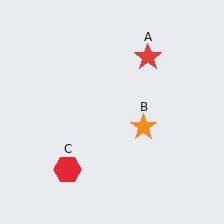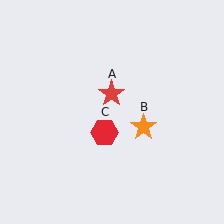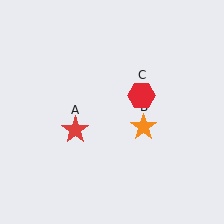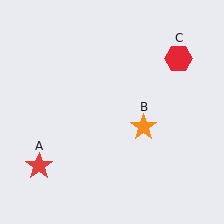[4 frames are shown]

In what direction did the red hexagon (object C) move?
The red hexagon (object C) moved up and to the right.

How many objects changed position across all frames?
2 objects changed position: red star (object A), red hexagon (object C).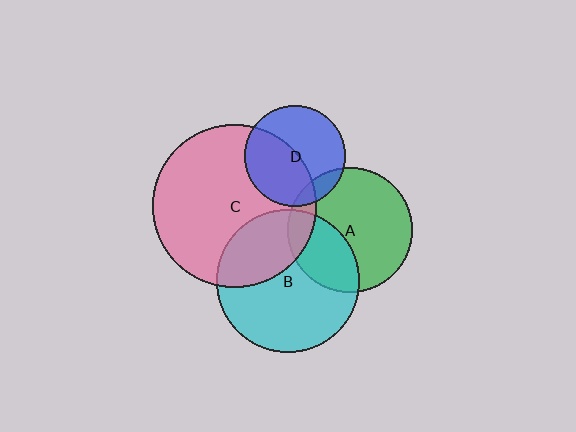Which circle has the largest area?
Circle C (pink).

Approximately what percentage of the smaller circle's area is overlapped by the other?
Approximately 10%.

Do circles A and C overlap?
Yes.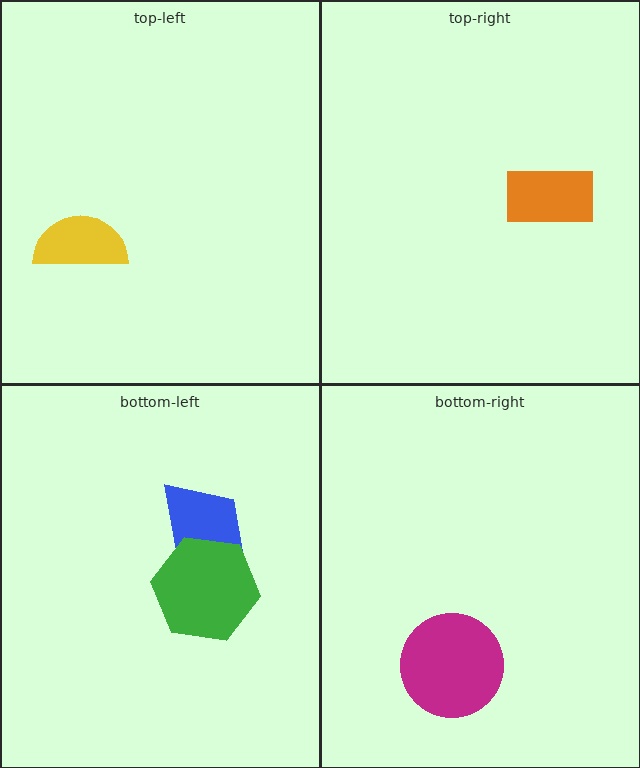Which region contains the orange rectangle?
The top-right region.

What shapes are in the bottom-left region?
The blue trapezoid, the green hexagon.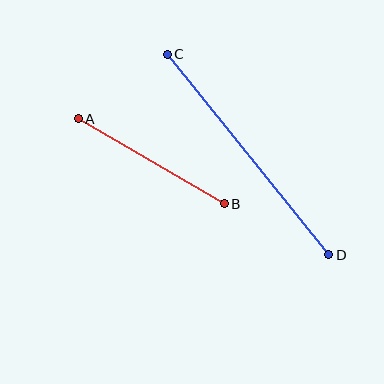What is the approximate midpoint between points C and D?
The midpoint is at approximately (248, 155) pixels.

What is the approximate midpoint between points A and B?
The midpoint is at approximately (151, 161) pixels.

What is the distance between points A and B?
The distance is approximately 169 pixels.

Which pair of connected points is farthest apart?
Points C and D are farthest apart.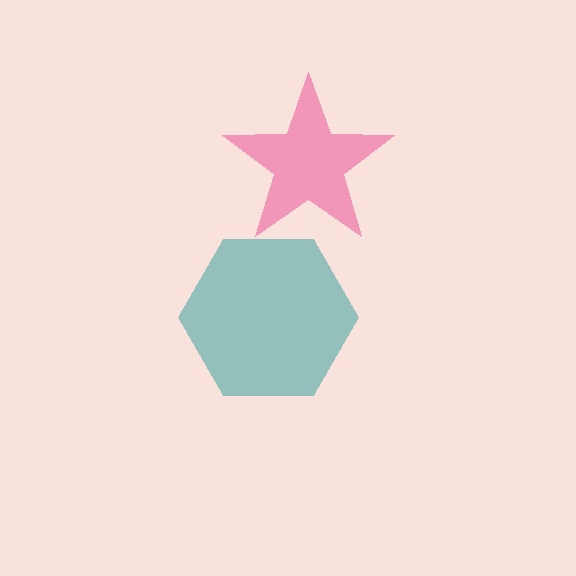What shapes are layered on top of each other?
The layered shapes are: a teal hexagon, a pink star.